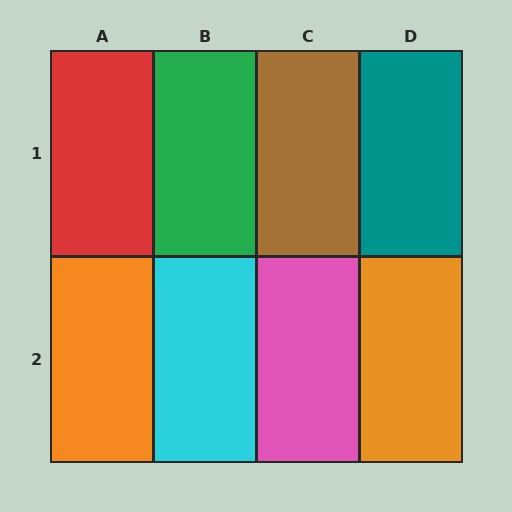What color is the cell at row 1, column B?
Green.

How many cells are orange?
2 cells are orange.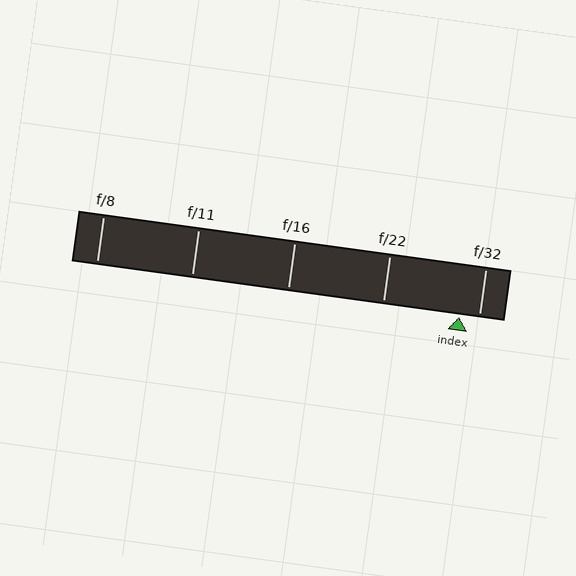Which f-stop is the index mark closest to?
The index mark is closest to f/32.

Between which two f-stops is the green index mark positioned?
The index mark is between f/22 and f/32.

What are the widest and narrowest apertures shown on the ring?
The widest aperture shown is f/8 and the narrowest is f/32.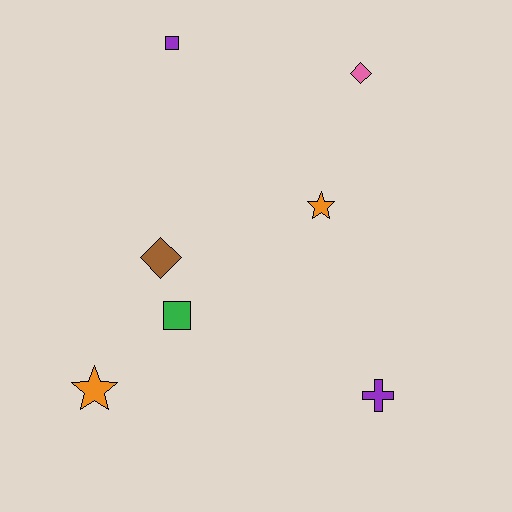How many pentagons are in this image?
There are no pentagons.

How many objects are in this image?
There are 7 objects.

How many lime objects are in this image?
There are no lime objects.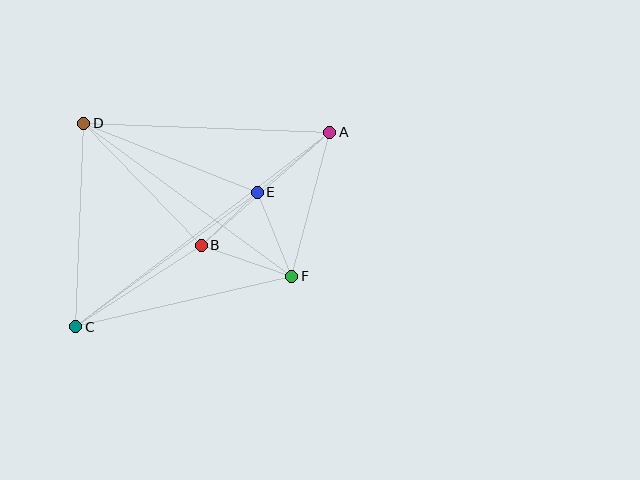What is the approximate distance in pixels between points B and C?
The distance between B and C is approximately 150 pixels.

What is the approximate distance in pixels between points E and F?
The distance between E and F is approximately 91 pixels.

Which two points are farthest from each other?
Points A and C are farthest from each other.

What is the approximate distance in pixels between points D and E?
The distance between D and E is approximately 187 pixels.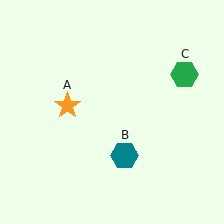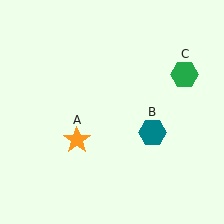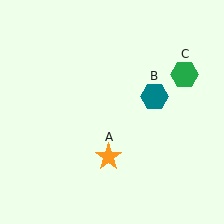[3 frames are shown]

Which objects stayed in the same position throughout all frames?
Green hexagon (object C) remained stationary.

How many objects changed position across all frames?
2 objects changed position: orange star (object A), teal hexagon (object B).